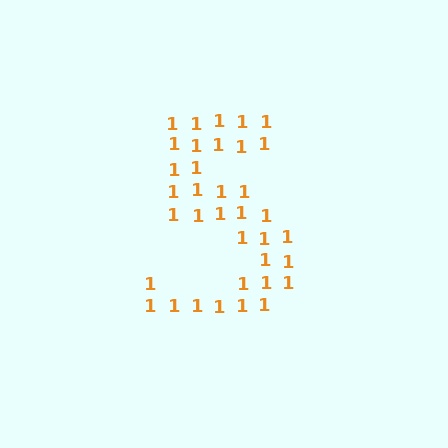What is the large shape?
The large shape is the digit 5.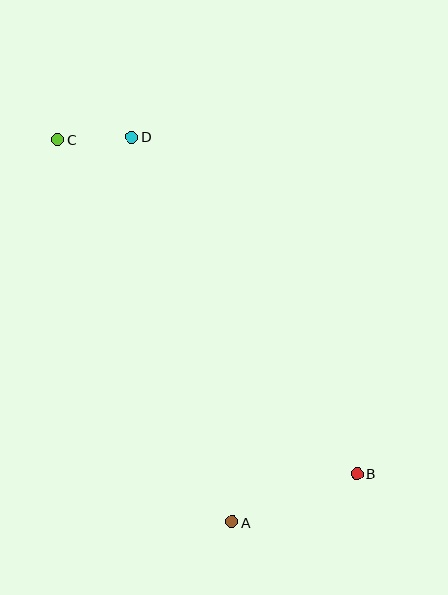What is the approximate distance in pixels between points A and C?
The distance between A and C is approximately 421 pixels.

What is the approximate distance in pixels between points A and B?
The distance between A and B is approximately 134 pixels.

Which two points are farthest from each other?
Points B and C are farthest from each other.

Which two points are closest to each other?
Points C and D are closest to each other.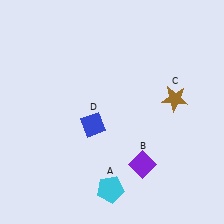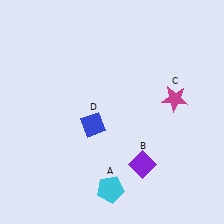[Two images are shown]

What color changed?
The star (C) changed from brown in Image 1 to magenta in Image 2.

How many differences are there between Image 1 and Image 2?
There is 1 difference between the two images.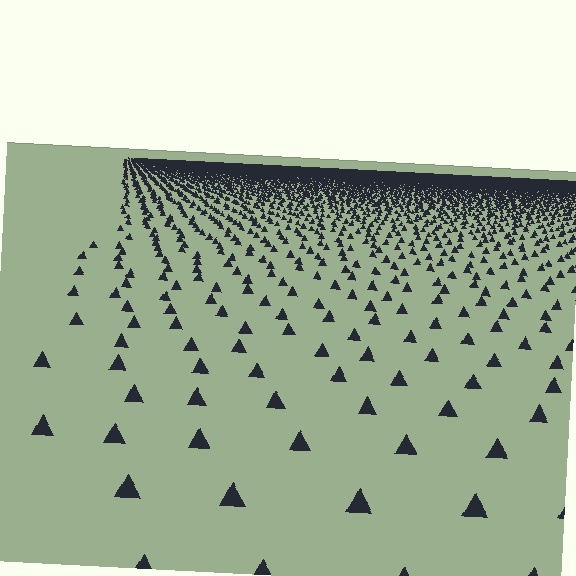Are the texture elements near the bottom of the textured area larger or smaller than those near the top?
Larger. Near the bottom, elements are closer to the viewer and appear at a bigger on-screen size.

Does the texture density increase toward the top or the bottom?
Density increases toward the top.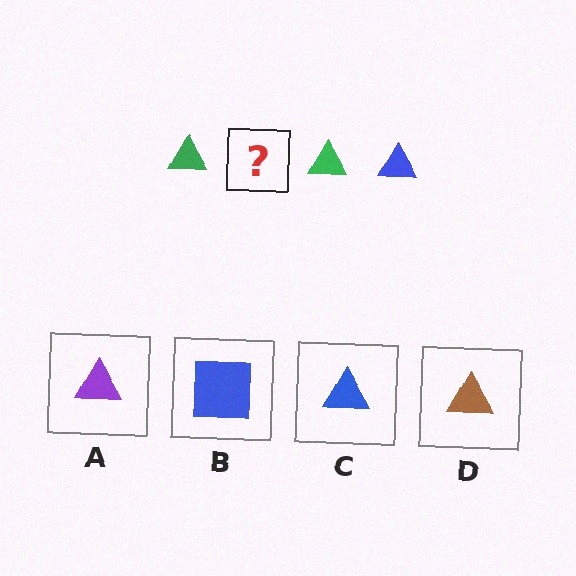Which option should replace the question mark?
Option C.